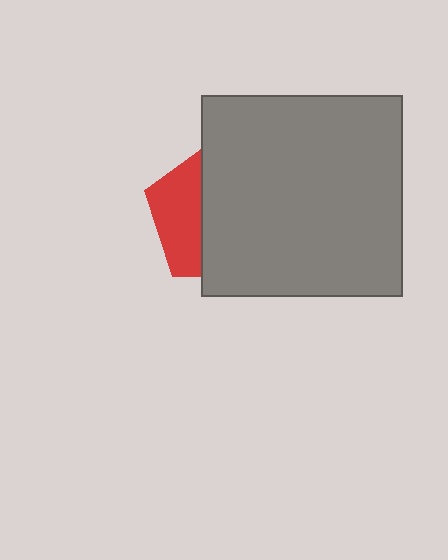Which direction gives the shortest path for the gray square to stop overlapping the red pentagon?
Moving right gives the shortest separation.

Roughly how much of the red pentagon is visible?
A small part of it is visible (roughly 35%).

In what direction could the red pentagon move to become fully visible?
The red pentagon could move left. That would shift it out from behind the gray square entirely.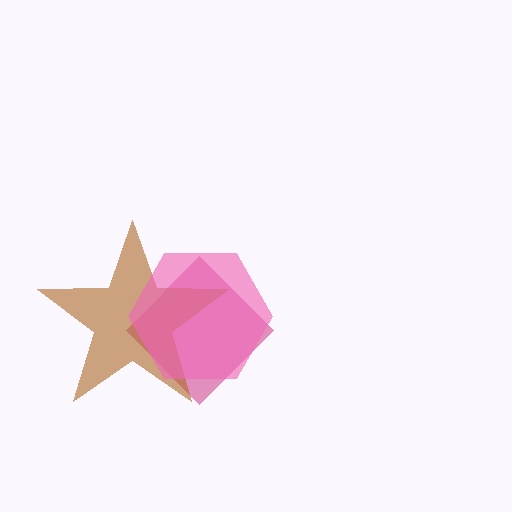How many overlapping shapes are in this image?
There are 3 overlapping shapes in the image.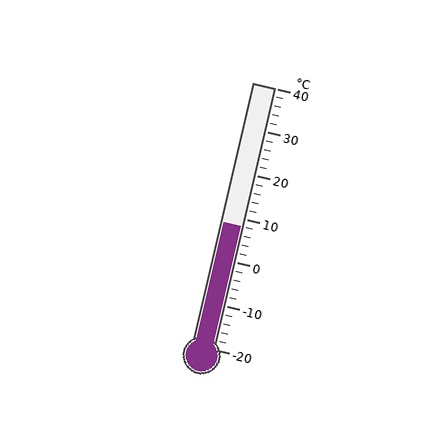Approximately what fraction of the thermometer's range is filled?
The thermometer is filled to approximately 45% of its range.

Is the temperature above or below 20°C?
The temperature is below 20°C.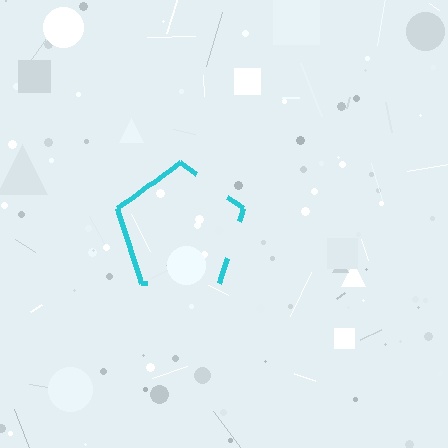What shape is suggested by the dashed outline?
The dashed outline suggests a pentagon.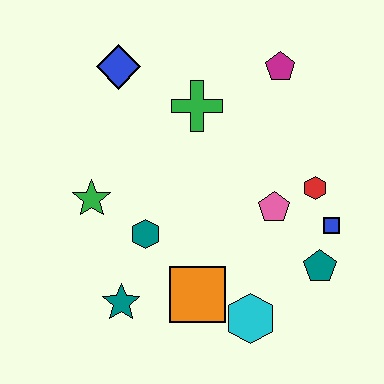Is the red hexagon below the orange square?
No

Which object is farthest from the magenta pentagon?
The teal star is farthest from the magenta pentagon.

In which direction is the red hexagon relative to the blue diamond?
The red hexagon is to the right of the blue diamond.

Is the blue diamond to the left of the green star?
No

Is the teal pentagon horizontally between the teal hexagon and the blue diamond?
No